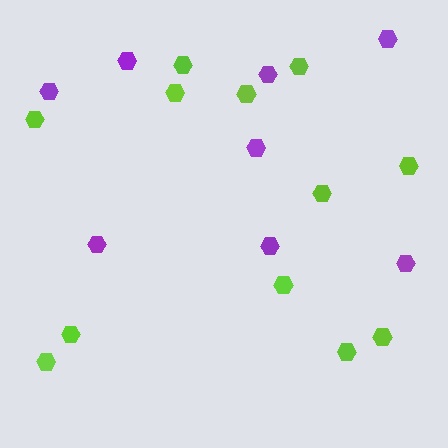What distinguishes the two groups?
There are 2 groups: one group of lime hexagons (12) and one group of purple hexagons (8).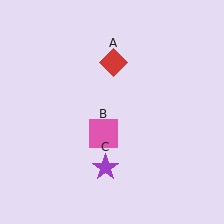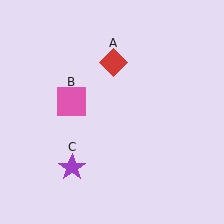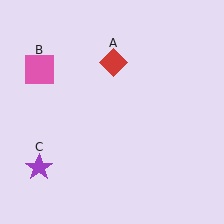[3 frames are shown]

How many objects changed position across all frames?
2 objects changed position: pink square (object B), purple star (object C).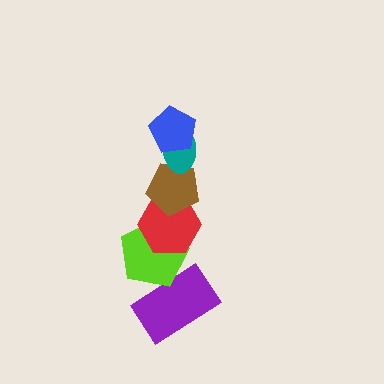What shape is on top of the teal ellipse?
The blue pentagon is on top of the teal ellipse.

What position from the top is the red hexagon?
The red hexagon is 4th from the top.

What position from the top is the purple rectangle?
The purple rectangle is 6th from the top.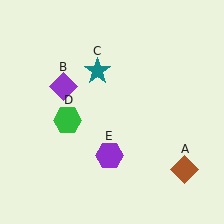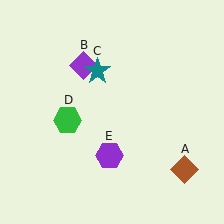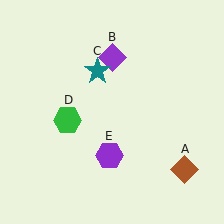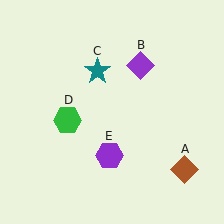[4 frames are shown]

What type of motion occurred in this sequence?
The purple diamond (object B) rotated clockwise around the center of the scene.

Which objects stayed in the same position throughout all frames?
Brown diamond (object A) and teal star (object C) and green hexagon (object D) and purple hexagon (object E) remained stationary.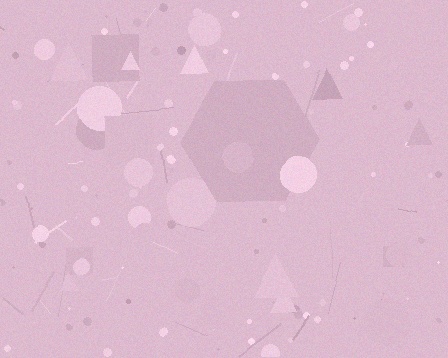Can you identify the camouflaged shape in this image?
The camouflaged shape is a hexagon.